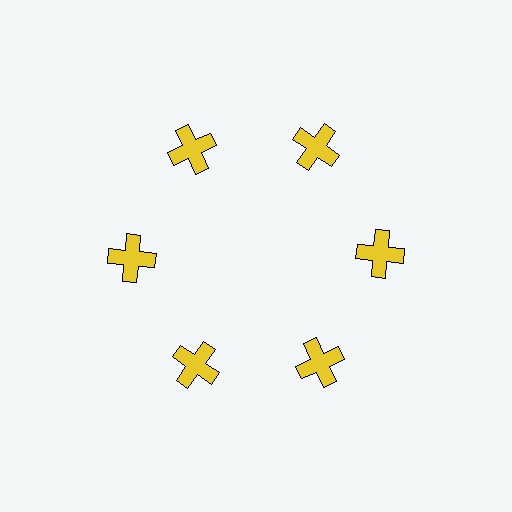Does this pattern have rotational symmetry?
Yes, this pattern has 6-fold rotational symmetry. It looks the same after rotating 60 degrees around the center.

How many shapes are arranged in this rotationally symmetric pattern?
There are 6 shapes, arranged in 6 groups of 1.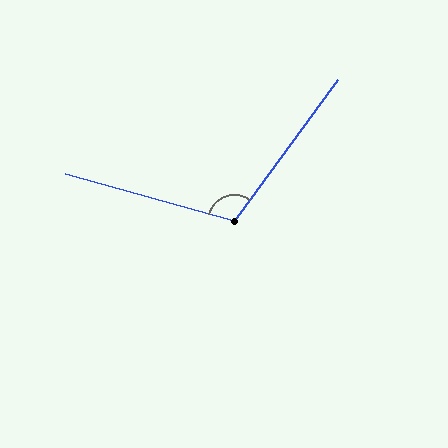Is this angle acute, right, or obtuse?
It is obtuse.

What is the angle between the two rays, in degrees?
Approximately 110 degrees.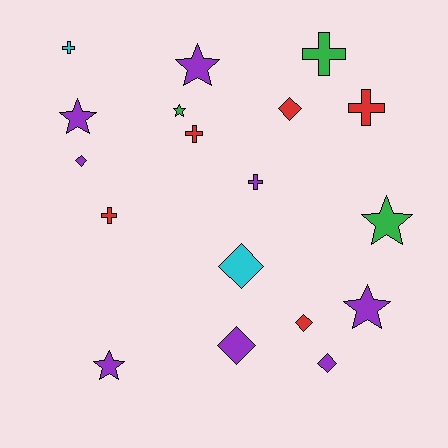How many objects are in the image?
There are 18 objects.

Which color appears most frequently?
Purple, with 8 objects.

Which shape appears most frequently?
Cross, with 6 objects.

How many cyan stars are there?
There are no cyan stars.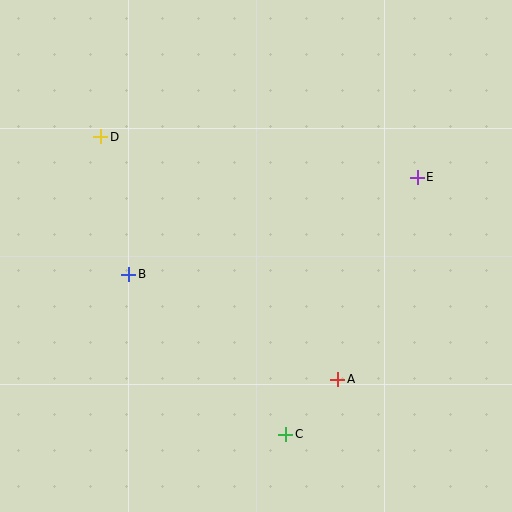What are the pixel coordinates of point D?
Point D is at (101, 137).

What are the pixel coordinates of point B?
Point B is at (129, 274).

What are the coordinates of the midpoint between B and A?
The midpoint between B and A is at (233, 327).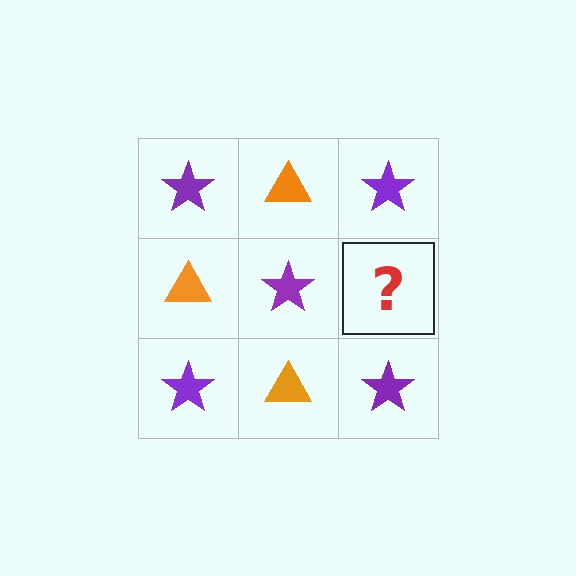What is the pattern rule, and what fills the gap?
The rule is that it alternates purple star and orange triangle in a checkerboard pattern. The gap should be filled with an orange triangle.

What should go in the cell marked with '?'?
The missing cell should contain an orange triangle.